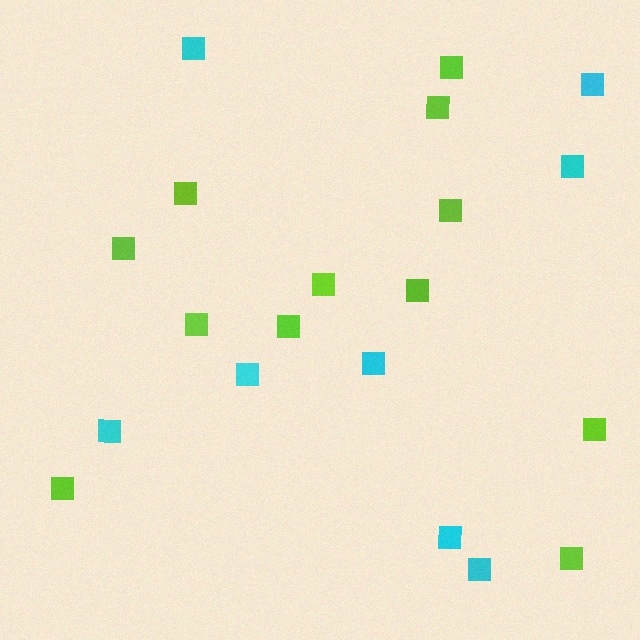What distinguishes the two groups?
There are 2 groups: one group of lime squares (12) and one group of cyan squares (8).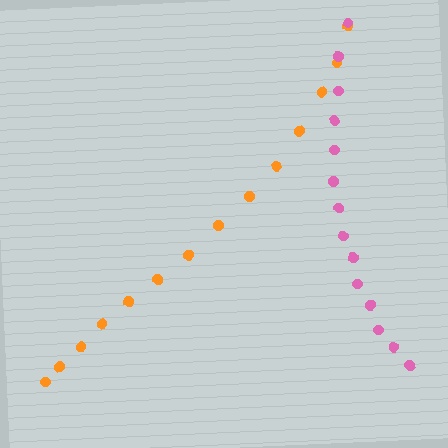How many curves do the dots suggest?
There are 2 distinct paths.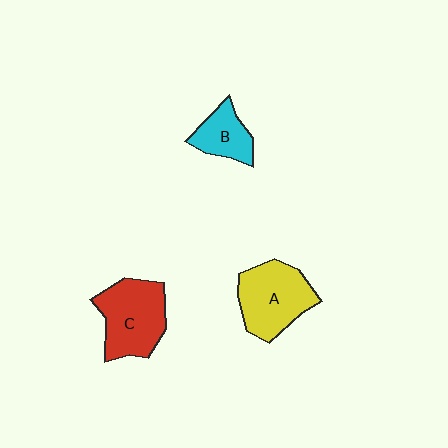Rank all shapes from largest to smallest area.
From largest to smallest: C (red), A (yellow), B (cyan).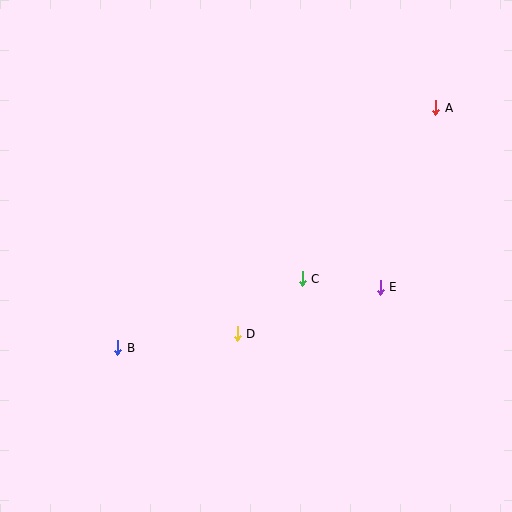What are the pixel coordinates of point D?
Point D is at (237, 334).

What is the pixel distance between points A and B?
The distance between A and B is 399 pixels.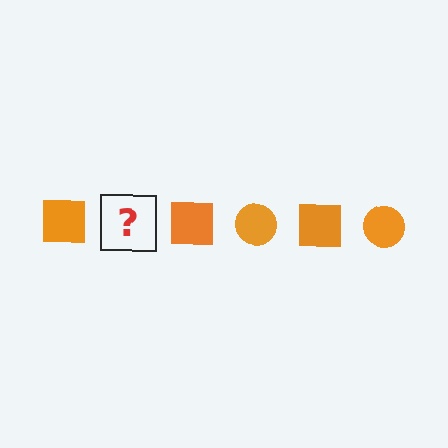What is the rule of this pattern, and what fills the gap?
The rule is that the pattern cycles through square, circle shapes in orange. The gap should be filled with an orange circle.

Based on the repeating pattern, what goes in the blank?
The blank should be an orange circle.